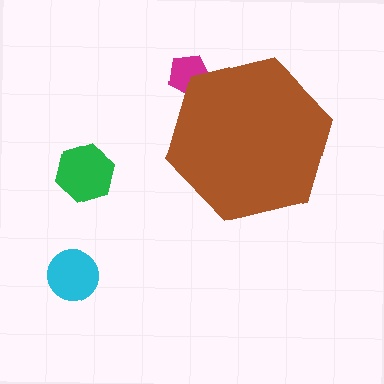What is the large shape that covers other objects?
A brown hexagon.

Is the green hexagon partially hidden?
No, the green hexagon is fully visible.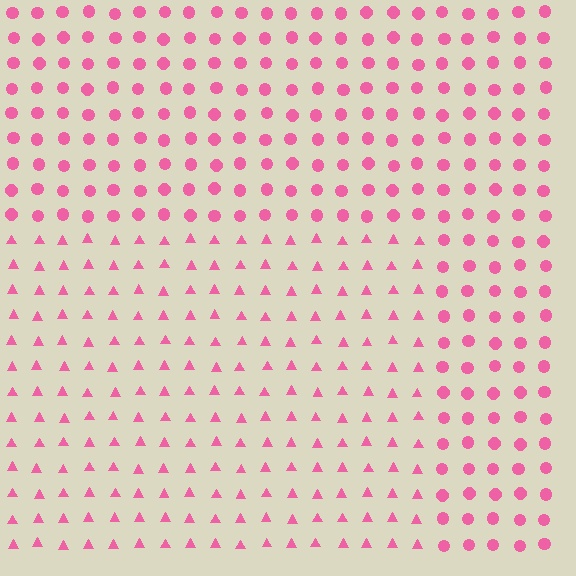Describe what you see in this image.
The image is filled with small pink elements arranged in a uniform grid. A rectangle-shaped region contains triangles, while the surrounding area contains circles. The boundary is defined purely by the change in element shape.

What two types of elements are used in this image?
The image uses triangles inside the rectangle region and circles outside it.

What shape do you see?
I see a rectangle.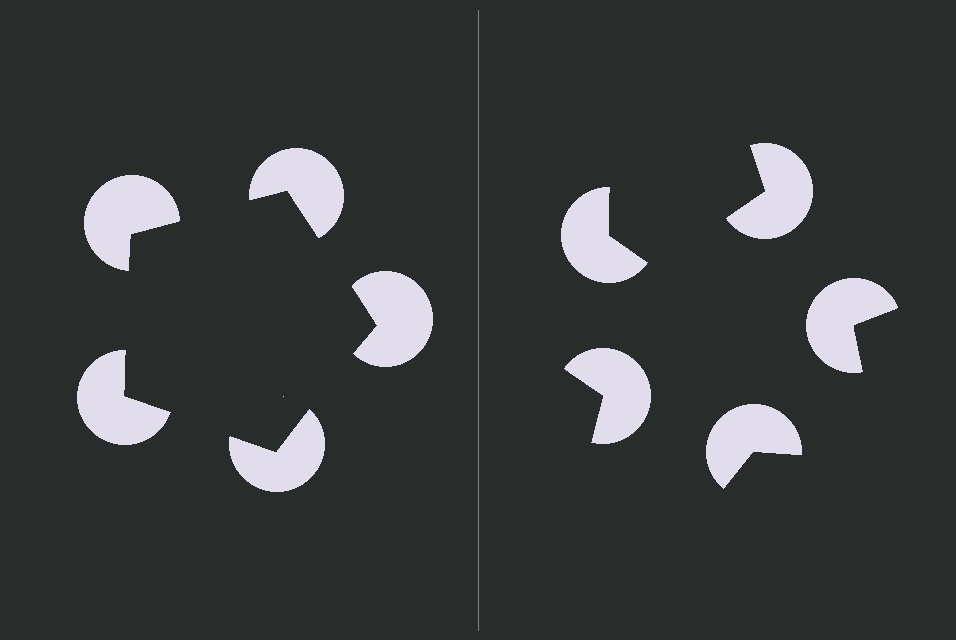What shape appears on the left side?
An illusory pentagon.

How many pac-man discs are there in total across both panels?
10 — 5 on each side.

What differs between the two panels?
The pac-man discs are positioned identically on both sides; only the wedge orientations differ. On the left they align to a pentagon; on the right they are misaligned.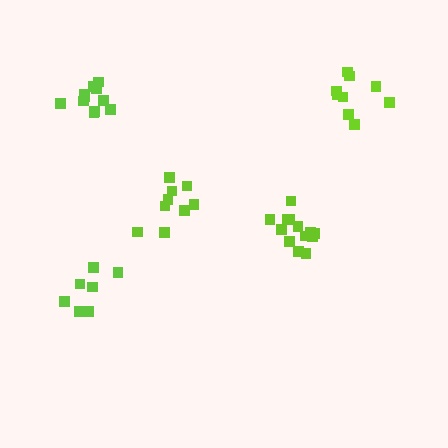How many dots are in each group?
Group 1: 7 dots, Group 2: 13 dots, Group 3: 9 dots, Group 4: 12 dots, Group 5: 9 dots (50 total).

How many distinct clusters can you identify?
There are 5 distinct clusters.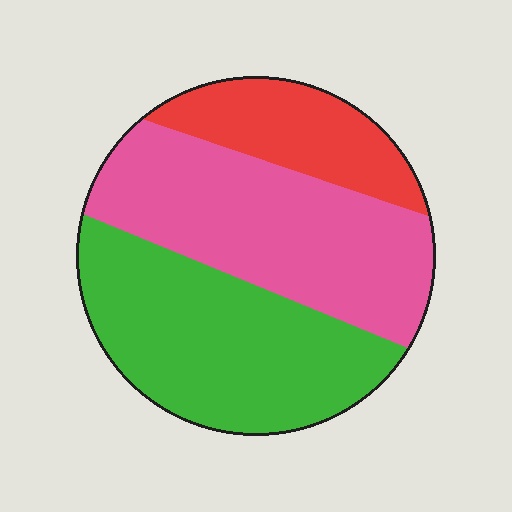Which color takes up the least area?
Red, at roughly 20%.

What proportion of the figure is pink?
Pink covers around 40% of the figure.